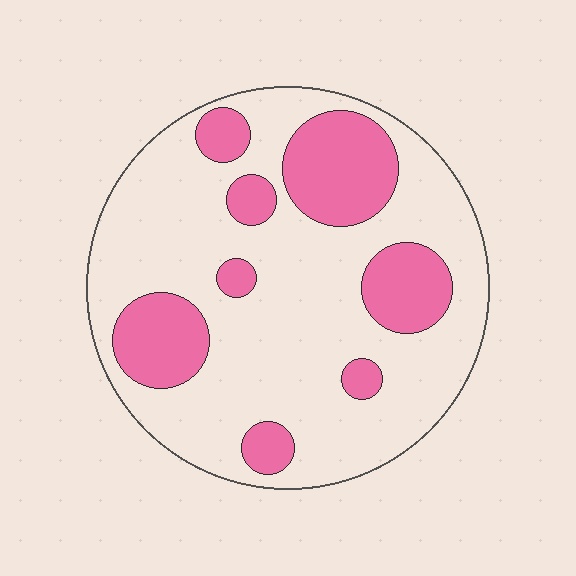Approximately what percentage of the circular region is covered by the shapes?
Approximately 25%.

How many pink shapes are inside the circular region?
8.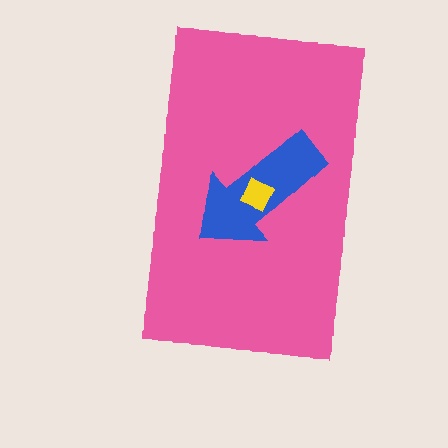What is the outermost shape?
The pink rectangle.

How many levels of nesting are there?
3.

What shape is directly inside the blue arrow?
The yellow square.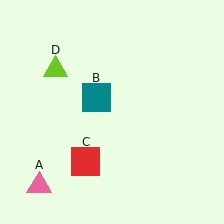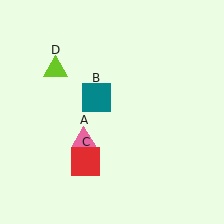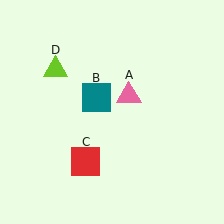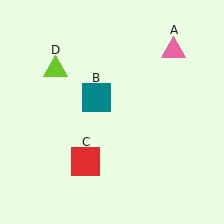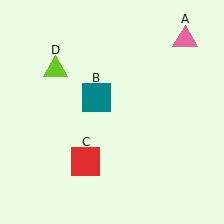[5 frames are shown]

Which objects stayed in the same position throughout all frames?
Teal square (object B) and red square (object C) and lime triangle (object D) remained stationary.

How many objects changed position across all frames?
1 object changed position: pink triangle (object A).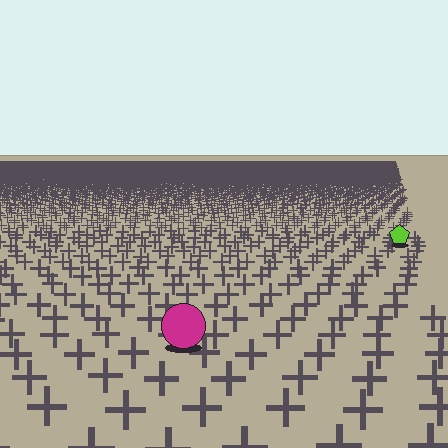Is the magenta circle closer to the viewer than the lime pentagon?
Yes. The magenta circle is closer — you can tell from the texture gradient: the ground texture is coarser near it.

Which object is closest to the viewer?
The magenta circle is closest. The texture marks near it are larger and more spread out.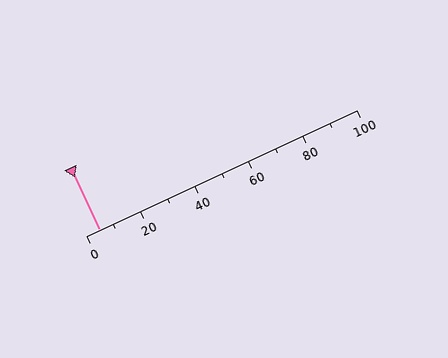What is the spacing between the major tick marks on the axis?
The major ticks are spaced 20 apart.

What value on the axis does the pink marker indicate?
The marker indicates approximately 5.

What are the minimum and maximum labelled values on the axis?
The axis runs from 0 to 100.